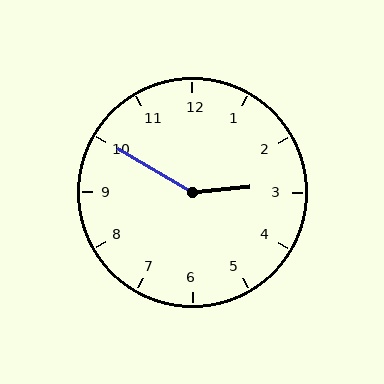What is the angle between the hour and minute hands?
Approximately 145 degrees.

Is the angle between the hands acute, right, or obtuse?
It is obtuse.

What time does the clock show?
2:50.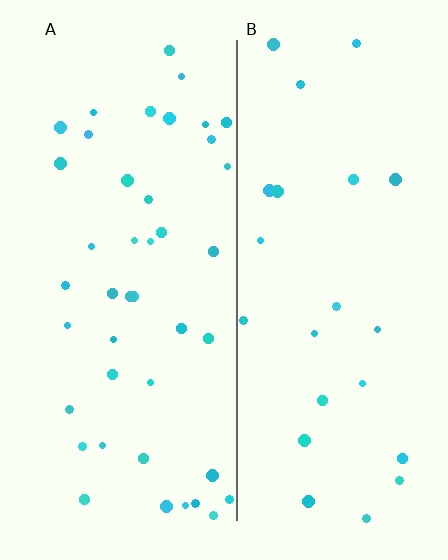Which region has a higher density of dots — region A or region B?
A (the left).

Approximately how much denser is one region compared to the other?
Approximately 1.8× — region A over region B.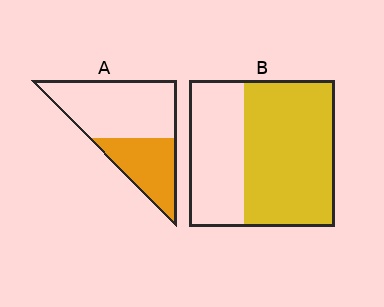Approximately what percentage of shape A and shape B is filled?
A is approximately 35% and B is approximately 60%.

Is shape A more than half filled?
No.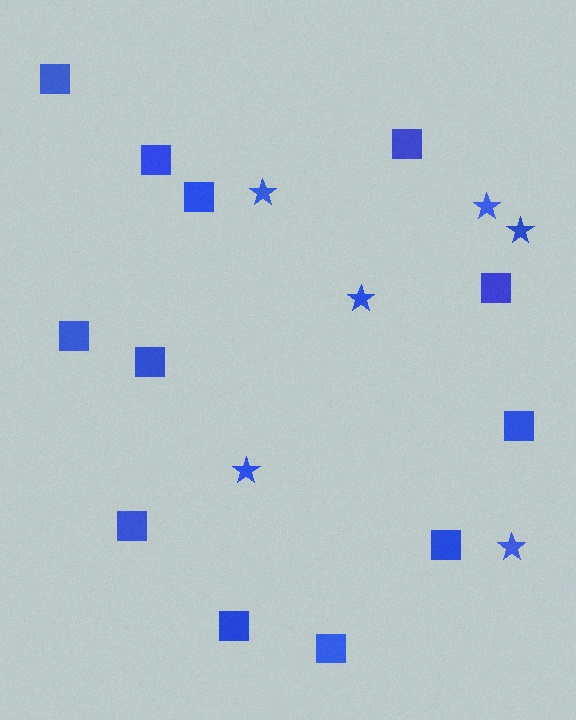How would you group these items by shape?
There are 2 groups: one group of stars (6) and one group of squares (12).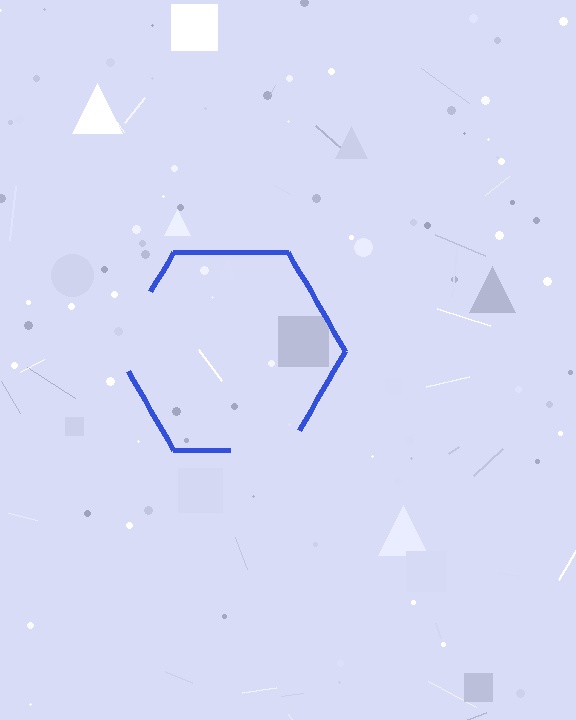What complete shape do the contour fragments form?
The contour fragments form a hexagon.